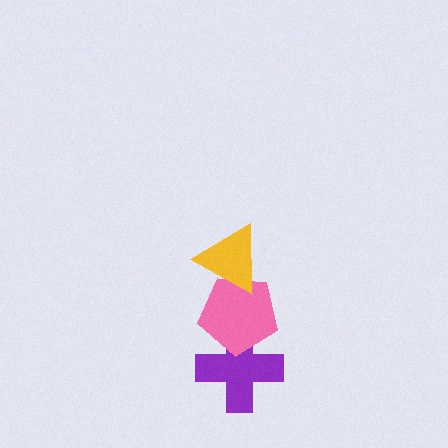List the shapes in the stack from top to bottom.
From top to bottom: the yellow triangle, the pink pentagon, the purple cross.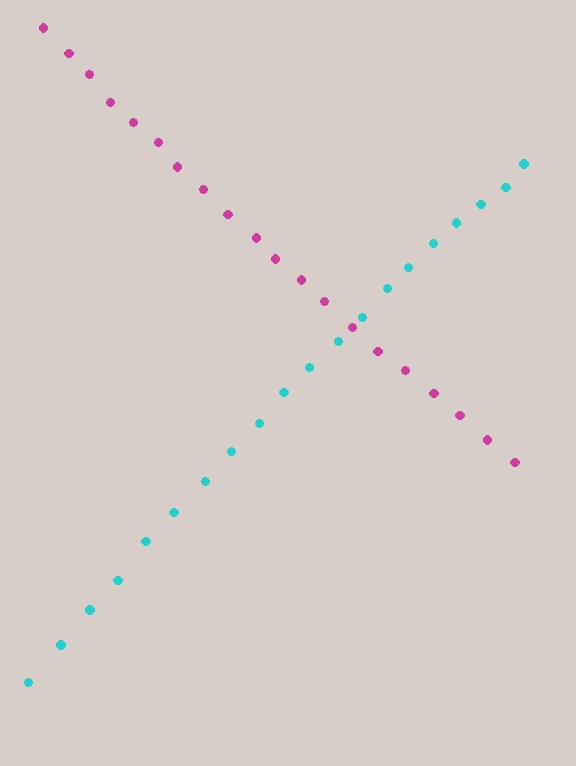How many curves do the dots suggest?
There are 2 distinct paths.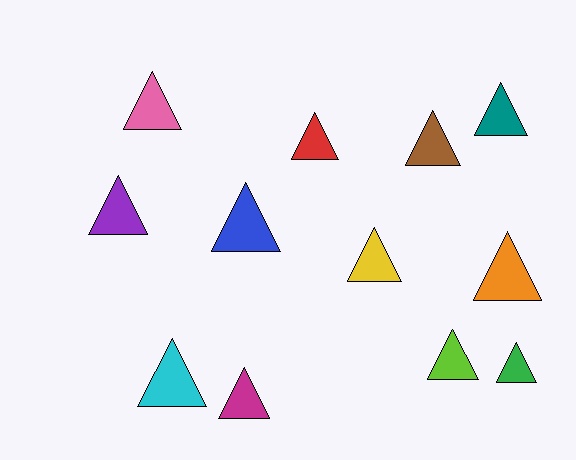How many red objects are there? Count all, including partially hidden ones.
There is 1 red object.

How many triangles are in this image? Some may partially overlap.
There are 12 triangles.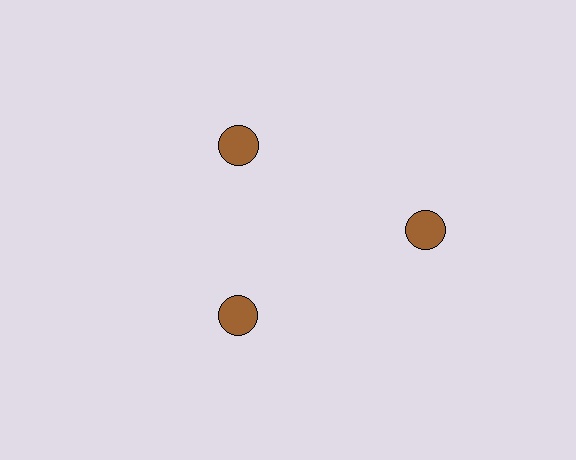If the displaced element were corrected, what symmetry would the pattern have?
It would have 3-fold rotational symmetry — the pattern would map onto itself every 120 degrees.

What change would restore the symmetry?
The symmetry would be restored by moving it inward, back onto the ring so that all 3 circles sit at equal angles and equal distance from the center.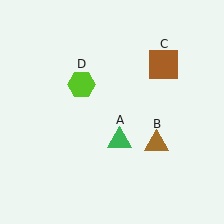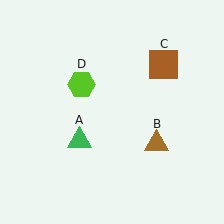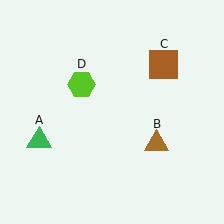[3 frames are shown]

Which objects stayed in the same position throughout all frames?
Brown triangle (object B) and brown square (object C) and lime hexagon (object D) remained stationary.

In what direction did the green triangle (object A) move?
The green triangle (object A) moved left.